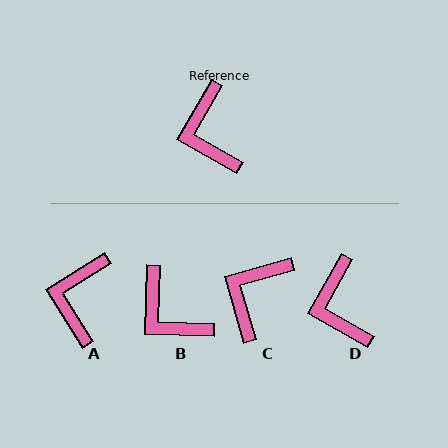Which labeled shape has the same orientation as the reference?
D.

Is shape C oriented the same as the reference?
No, it is off by about 44 degrees.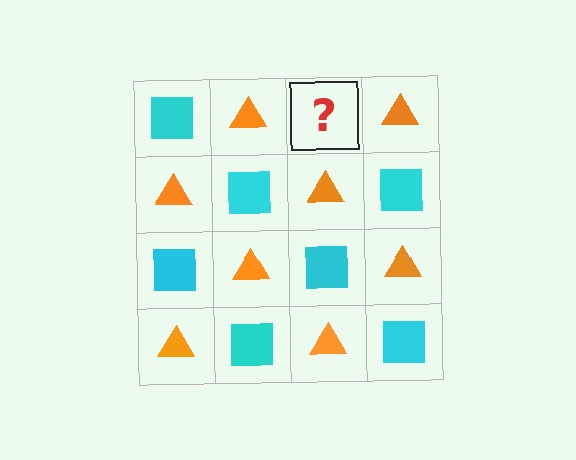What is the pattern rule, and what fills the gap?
The rule is that it alternates cyan square and orange triangle in a checkerboard pattern. The gap should be filled with a cyan square.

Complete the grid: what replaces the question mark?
The question mark should be replaced with a cyan square.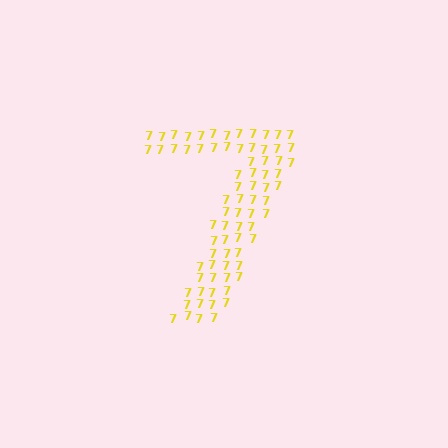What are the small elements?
The small elements are digit 7's.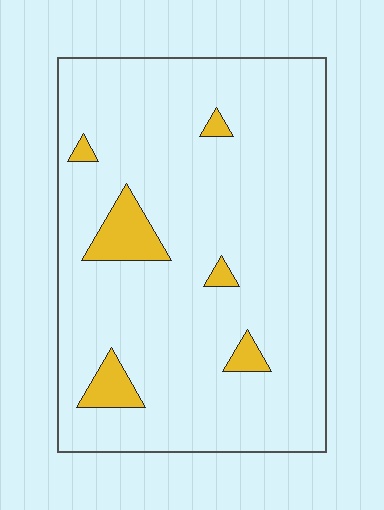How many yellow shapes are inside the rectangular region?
6.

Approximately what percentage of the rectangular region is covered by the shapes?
Approximately 10%.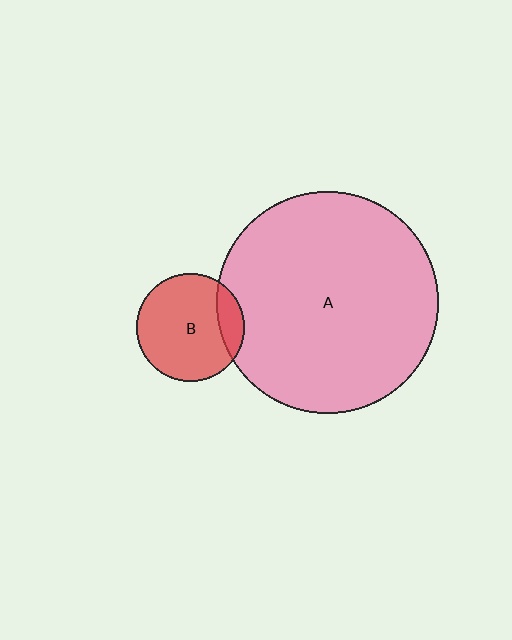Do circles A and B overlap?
Yes.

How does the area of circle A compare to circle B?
Approximately 4.2 times.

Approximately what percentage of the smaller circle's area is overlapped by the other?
Approximately 15%.